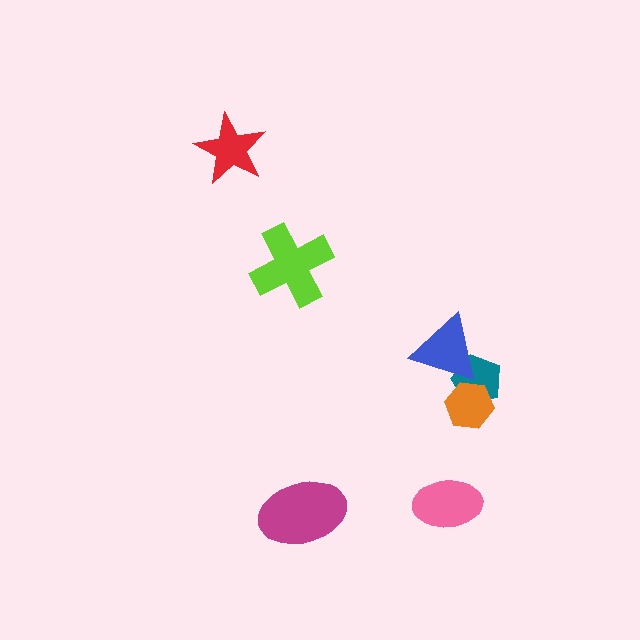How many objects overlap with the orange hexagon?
1 object overlaps with the orange hexagon.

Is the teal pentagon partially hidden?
Yes, it is partially covered by another shape.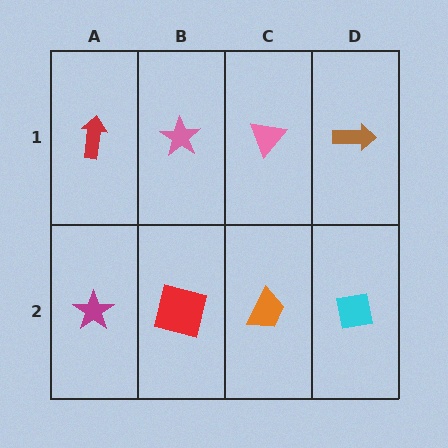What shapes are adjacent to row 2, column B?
A pink star (row 1, column B), a magenta star (row 2, column A), an orange trapezoid (row 2, column C).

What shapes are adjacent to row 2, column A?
A red arrow (row 1, column A), a red square (row 2, column B).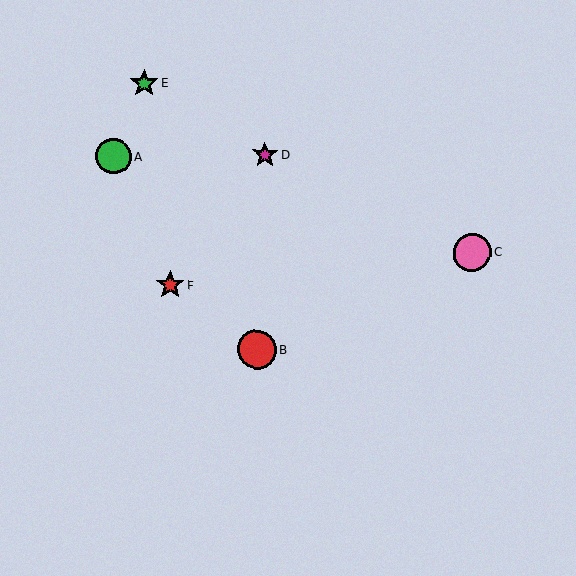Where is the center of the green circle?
The center of the green circle is at (113, 156).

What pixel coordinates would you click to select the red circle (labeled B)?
Click at (257, 350) to select the red circle B.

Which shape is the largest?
The red circle (labeled B) is the largest.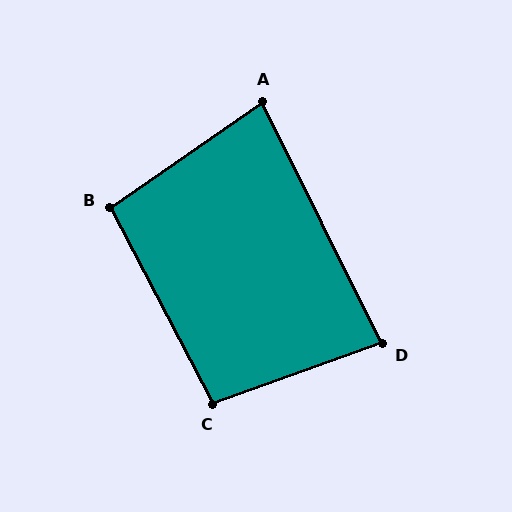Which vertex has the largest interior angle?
C, at approximately 98 degrees.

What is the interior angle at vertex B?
Approximately 97 degrees (obtuse).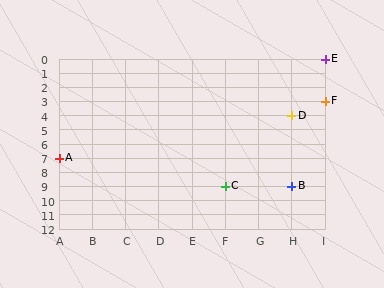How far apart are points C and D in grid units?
Points C and D are 2 columns and 5 rows apart (about 5.4 grid units diagonally).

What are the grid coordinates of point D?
Point D is at grid coordinates (H, 4).